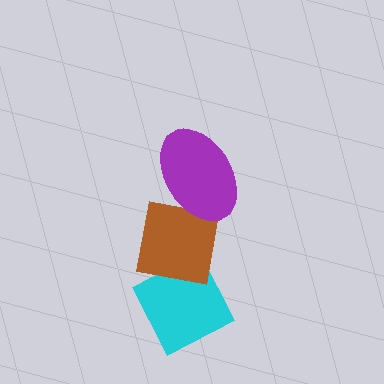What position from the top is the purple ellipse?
The purple ellipse is 1st from the top.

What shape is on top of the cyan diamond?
The brown square is on top of the cyan diamond.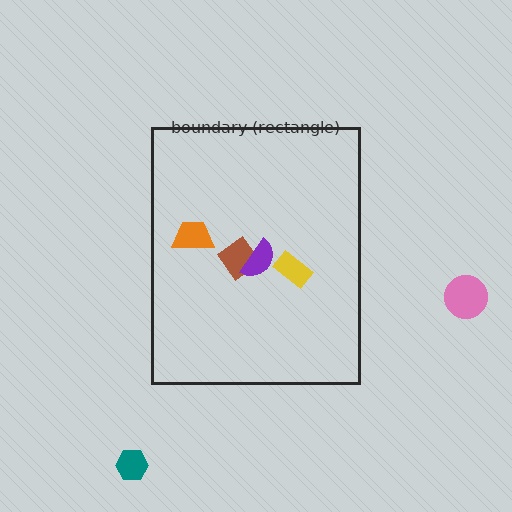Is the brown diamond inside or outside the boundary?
Inside.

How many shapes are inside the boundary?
4 inside, 2 outside.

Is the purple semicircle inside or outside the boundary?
Inside.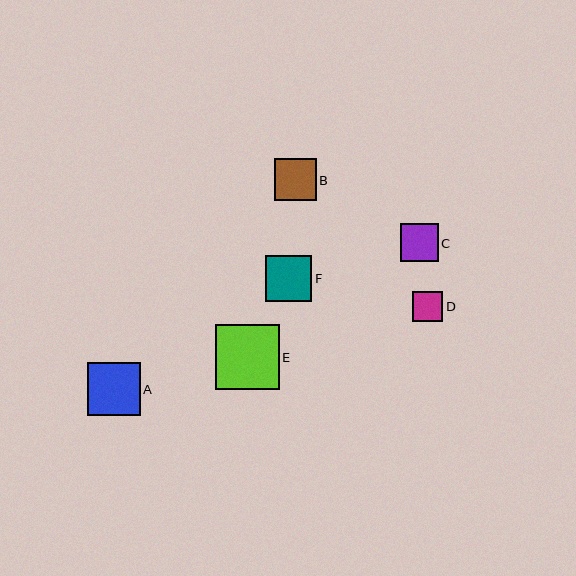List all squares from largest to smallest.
From largest to smallest: E, A, F, B, C, D.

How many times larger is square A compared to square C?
Square A is approximately 1.4 times the size of square C.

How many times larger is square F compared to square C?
Square F is approximately 1.2 times the size of square C.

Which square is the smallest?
Square D is the smallest with a size of approximately 30 pixels.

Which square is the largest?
Square E is the largest with a size of approximately 64 pixels.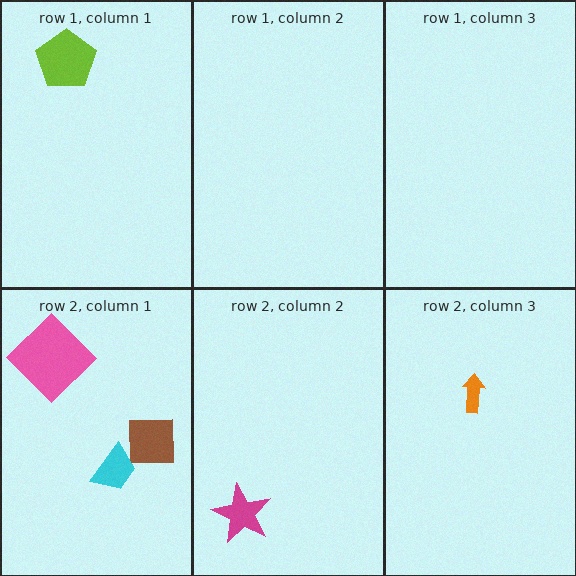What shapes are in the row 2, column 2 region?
The magenta star.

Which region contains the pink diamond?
The row 2, column 1 region.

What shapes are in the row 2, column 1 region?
The brown square, the pink diamond, the cyan trapezoid.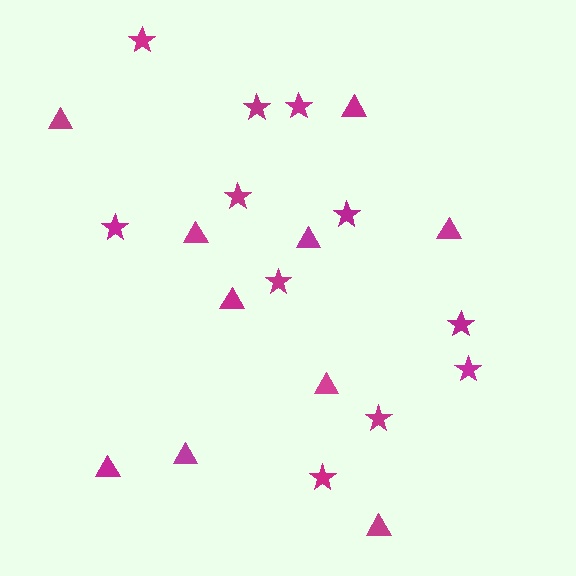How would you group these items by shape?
There are 2 groups: one group of stars (11) and one group of triangles (10).